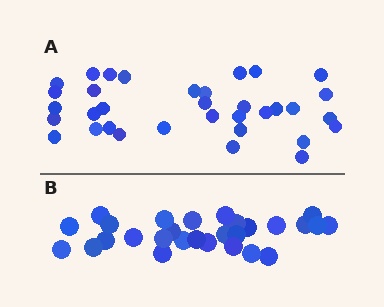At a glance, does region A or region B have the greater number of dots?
Region A (the top region) has more dots.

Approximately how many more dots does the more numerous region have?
Region A has about 6 more dots than region B.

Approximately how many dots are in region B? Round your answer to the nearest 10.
About 30 dots. (The exact count is 28, which rounds to 30.)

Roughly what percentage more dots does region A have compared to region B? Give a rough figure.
About 20% more.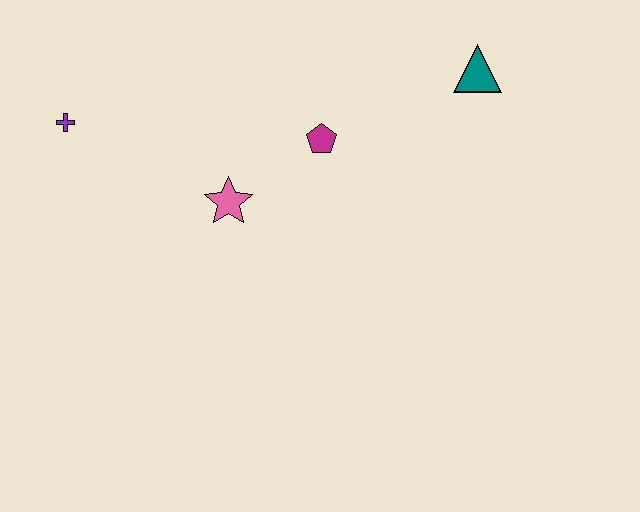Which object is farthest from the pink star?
The teal triangle is farthest from the pink star.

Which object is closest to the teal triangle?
The magenta pentagon is closest to the teal triangle.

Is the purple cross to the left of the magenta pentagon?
Yes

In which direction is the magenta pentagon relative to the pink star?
The magenta pentagon is to the right of the pink star.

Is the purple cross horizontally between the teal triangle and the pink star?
No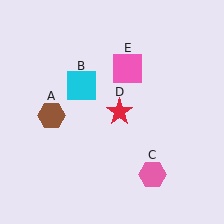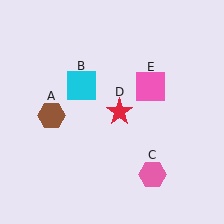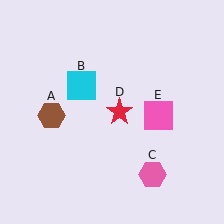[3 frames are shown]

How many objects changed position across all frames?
1 object changed position: pink square (object E).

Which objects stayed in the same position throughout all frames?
Brown hexagon (object A) and cyan square (object B) and pink hexagon (object C) and red star (object D) remained stationary.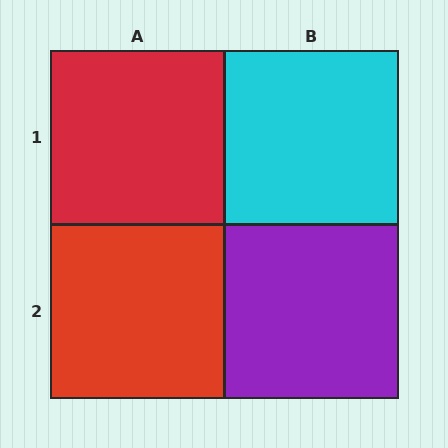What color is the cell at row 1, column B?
Cyan.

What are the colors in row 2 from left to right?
Red, purple.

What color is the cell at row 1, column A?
Red.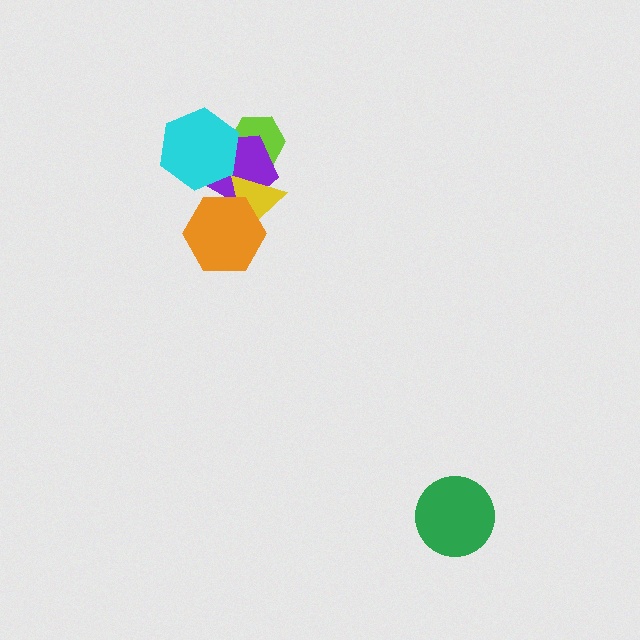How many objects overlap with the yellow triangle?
2 objects overlap with the yellow triangle.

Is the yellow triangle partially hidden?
Yes, it is partially covered by another shape.